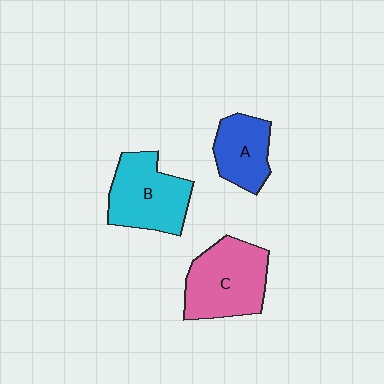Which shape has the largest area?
Shape C (pink).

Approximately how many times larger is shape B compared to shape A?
Approximately 1.4 times.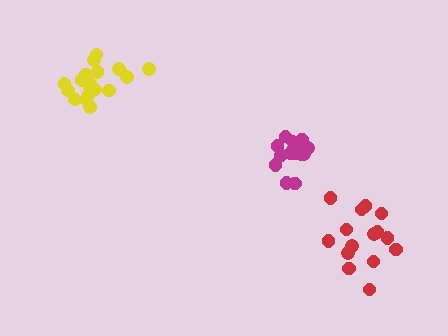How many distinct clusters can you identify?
There are 3 distinct clusters.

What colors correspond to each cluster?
The clusters are colored: magenta, yellow, red.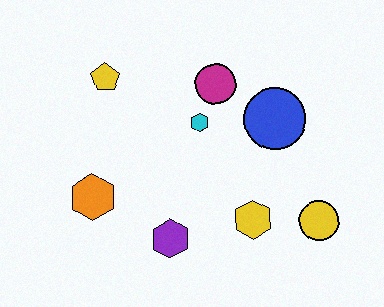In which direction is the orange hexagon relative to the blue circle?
The orange hexagon is to the left of the blue circle.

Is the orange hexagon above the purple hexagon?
Yes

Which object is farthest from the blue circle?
The orange hexagon is farthest from the blue circle.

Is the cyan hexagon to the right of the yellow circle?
No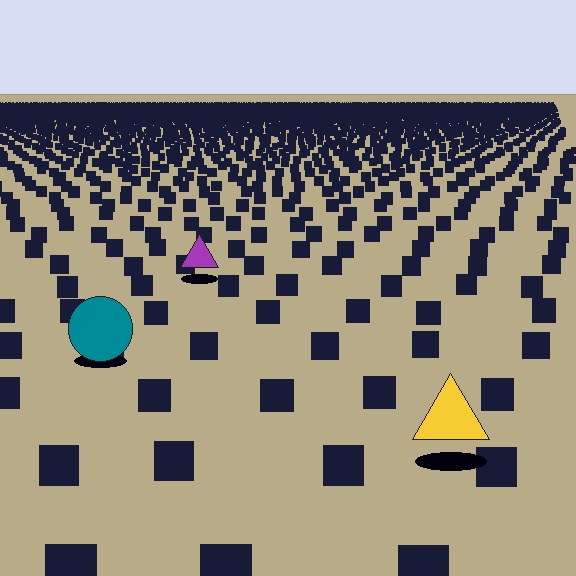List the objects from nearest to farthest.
From nearest to farthest: the yellow triangle, the teal circle, the purple triangle.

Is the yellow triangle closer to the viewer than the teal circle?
Yes. The yellow triangle is closer — you can tell from the texture gradient: the ground texture is coarser near it.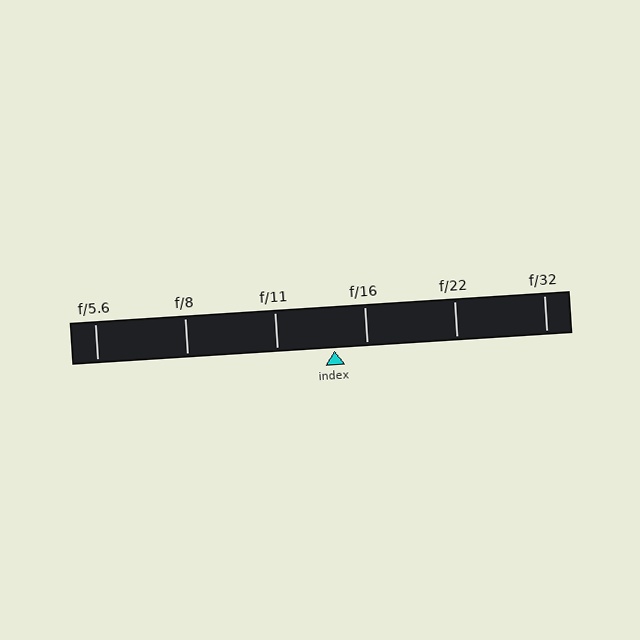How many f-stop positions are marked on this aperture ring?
There are 6 f-stop positions marked.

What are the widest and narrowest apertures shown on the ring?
The widest aperture shown is f/5.6 and the narrowest is f/32.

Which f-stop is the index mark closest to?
The index mark is closest to f/16.